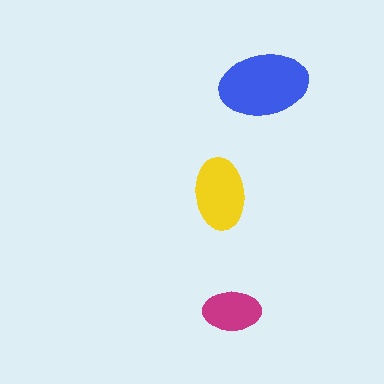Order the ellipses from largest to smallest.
the blue one, the yellow one, the magenta one.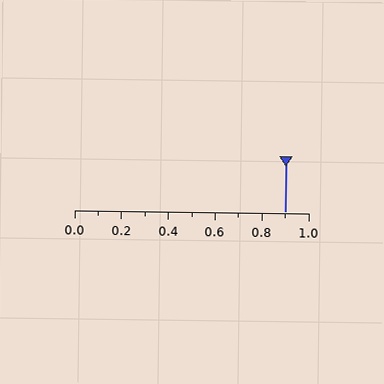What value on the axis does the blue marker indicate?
The marker indicates approximately 0.9.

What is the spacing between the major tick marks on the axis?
The major ticks are spaced 0.2 apart.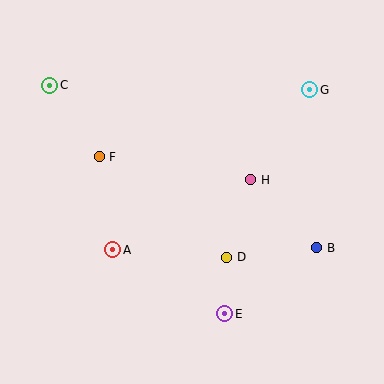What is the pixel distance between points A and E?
The distance between A and E is 129 pixels.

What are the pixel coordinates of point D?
Point D is at (227, 257).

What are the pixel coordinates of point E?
Point E is at (225, 314).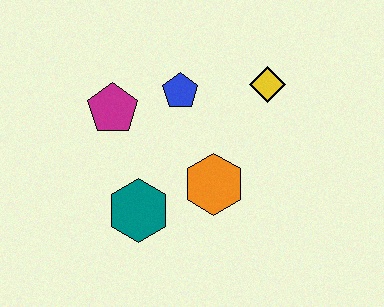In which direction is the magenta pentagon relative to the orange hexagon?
The magenta pentagon is to the left of the orange hexagon.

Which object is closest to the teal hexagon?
The orange hexagon is closest to the teal hexagon.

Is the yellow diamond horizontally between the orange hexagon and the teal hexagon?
No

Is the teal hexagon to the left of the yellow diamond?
Yes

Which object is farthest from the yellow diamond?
The teal hexagon is farthest from the yellow diamond.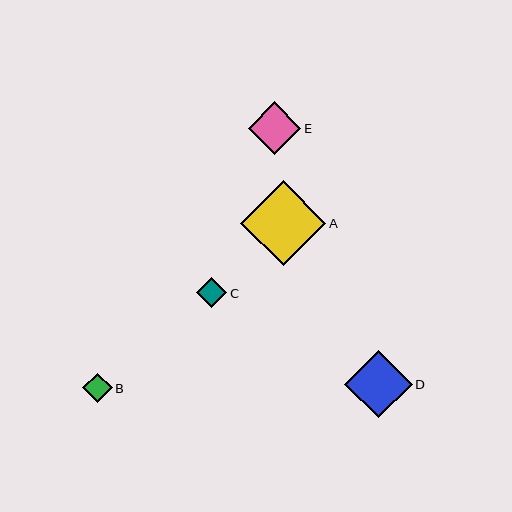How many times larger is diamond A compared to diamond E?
Diamond A is approximately 1.6 times the size of diamond E.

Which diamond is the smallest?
Diamond B is the smallest with a size of approximately 29 pixels.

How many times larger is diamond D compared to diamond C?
Diamond D is approximately 2.3 times the size of diamond C.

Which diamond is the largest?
Diamond A is the largest with a size of approximately 85 pixels.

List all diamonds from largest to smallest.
From largest to smallest: A, D, E, C, B.